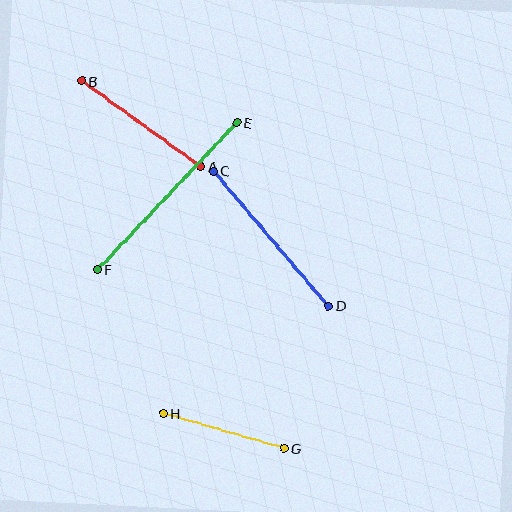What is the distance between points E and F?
The distance is approximately 202 pixels.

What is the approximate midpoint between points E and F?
The midpoint is at approximately (167, 196) pixels.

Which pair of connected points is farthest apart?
Points E and F are farthest apart.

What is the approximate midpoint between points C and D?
The midpoint is at approximately (271, 239) pixels.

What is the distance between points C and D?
The distance is approximately 177 pixels.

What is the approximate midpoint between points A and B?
The midpoint is at approximately (141, 124) pixels.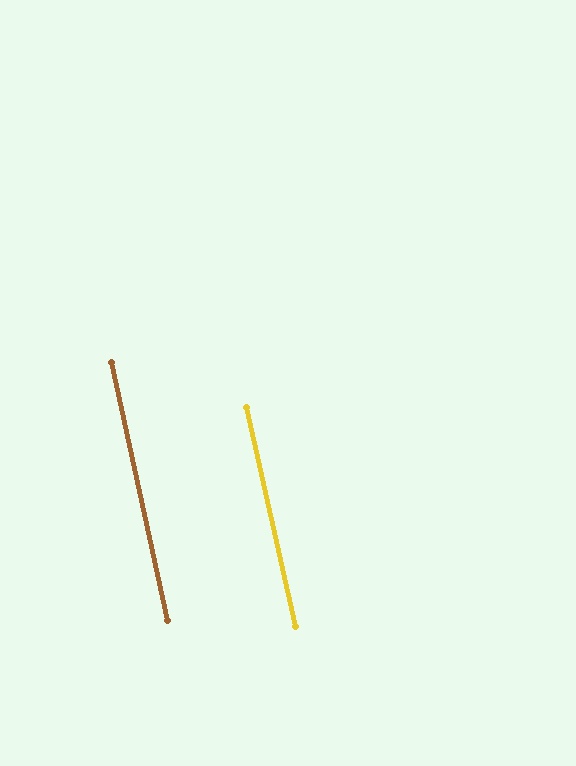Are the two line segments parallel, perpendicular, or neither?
Parallel — their directions differ by only 0.2°.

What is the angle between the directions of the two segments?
Approximately 0 degrees.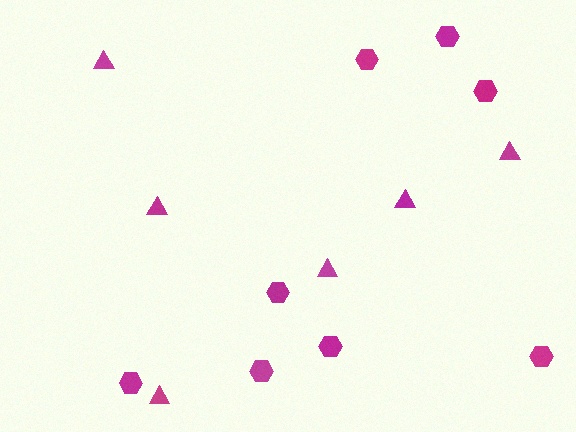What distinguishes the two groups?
There are 2 groups: one group of triangles (6) and one group of hexagons (8).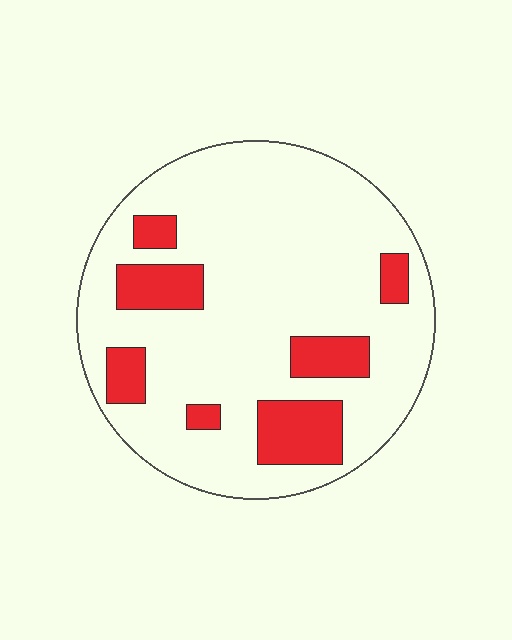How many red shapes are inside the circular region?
7.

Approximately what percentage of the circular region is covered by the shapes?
Approximately 20%.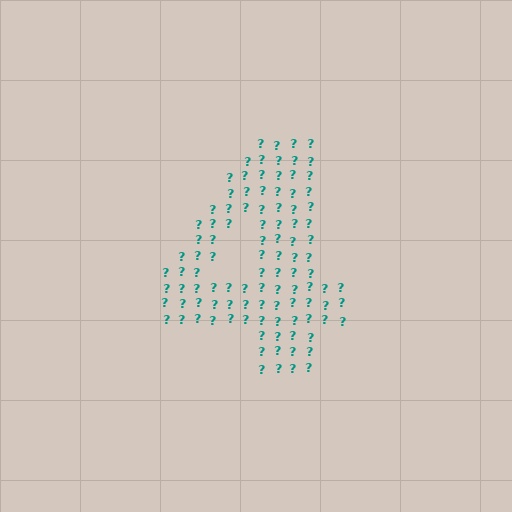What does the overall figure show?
The overall figure shows the digit 4.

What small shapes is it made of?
It is made of small question marks.